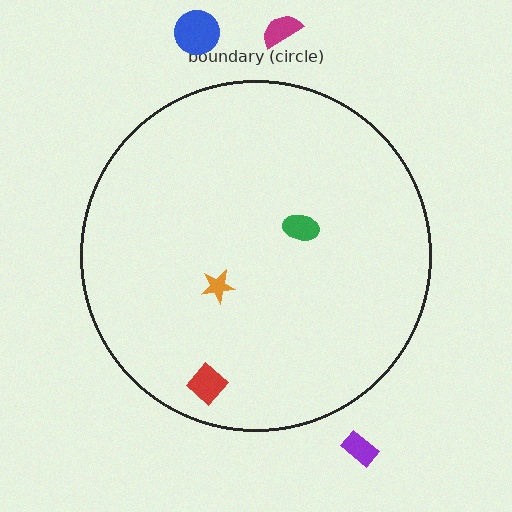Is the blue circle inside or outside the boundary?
Outside.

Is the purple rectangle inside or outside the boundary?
Outside.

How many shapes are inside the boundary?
3 inside, 3 outside.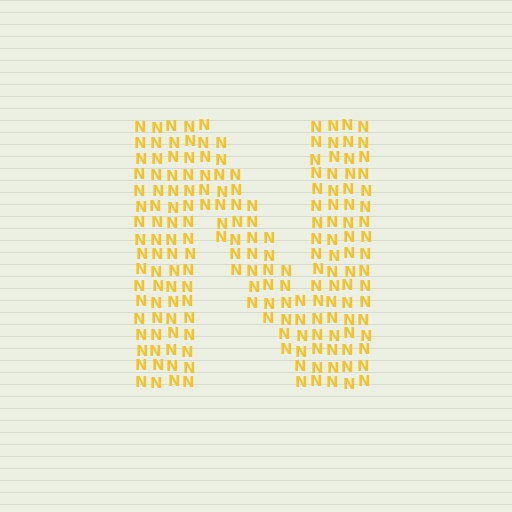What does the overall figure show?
The overall figure shows the letter N.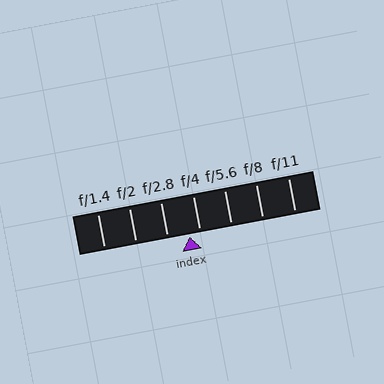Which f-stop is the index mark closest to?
The index mark is closest to f/4.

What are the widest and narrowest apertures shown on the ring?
The widest aperture shown is f/1.4 and the narrowest is f/11.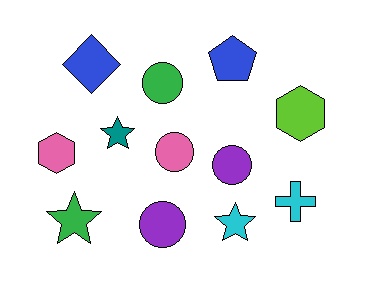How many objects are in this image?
There are 12 objects.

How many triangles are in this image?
There are no triangles.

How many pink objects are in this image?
There are 2 pink objects.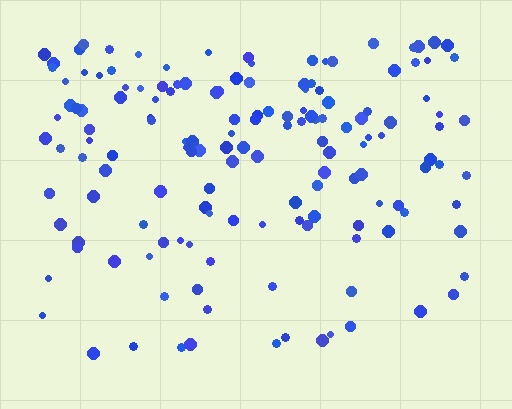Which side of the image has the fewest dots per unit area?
The bottom.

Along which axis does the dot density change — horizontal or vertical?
Vertical.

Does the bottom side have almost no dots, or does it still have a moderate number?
Still a moderate number, just noticeably fewer than the top.